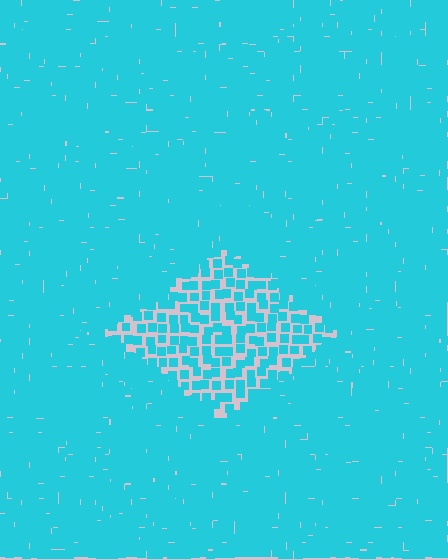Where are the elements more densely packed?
The elements are more densely packed outside the diamond boundary.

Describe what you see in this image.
The image contains small cyan elements arranged at two different densities. A diamond-shaped region is visible where the elements are less densely packed than the surrounding area.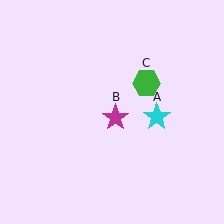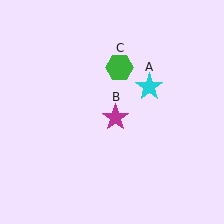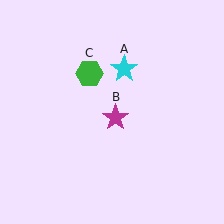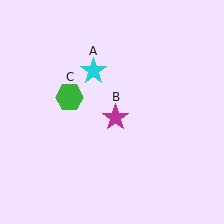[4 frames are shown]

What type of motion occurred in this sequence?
The cyan star (object A), green hexagon (object C) rotated counterclockwise around the center of the scene.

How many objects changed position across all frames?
2 objects changed position: cyan star (object A), green hexagon (object C).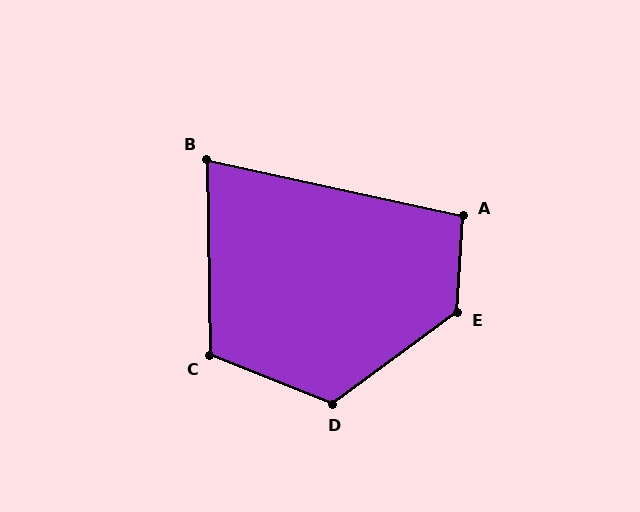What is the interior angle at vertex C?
Approximately 112 degrees (obtuse).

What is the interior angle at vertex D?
Approximately 122 degrees (obtuse).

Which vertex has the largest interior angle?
E, at approximately 129 degrees.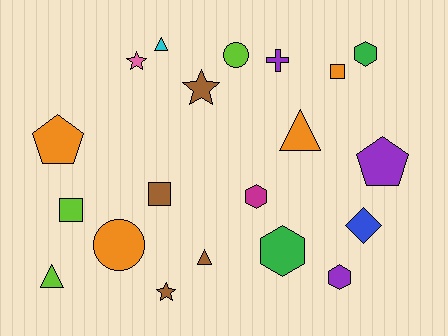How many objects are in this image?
There are 20 objects.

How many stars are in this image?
There are 3 stars.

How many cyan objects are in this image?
There is 1 cyan object.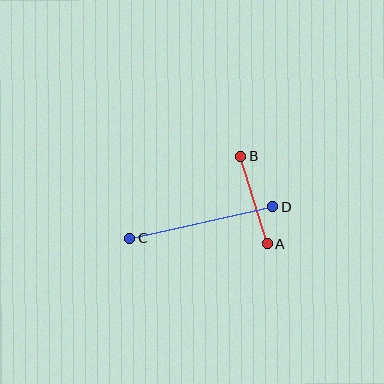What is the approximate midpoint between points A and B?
The midpoint is at approximately (254, 200) pixels.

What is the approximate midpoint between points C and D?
The midpoint is at approximately (201, 223) pixels.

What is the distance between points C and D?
The distance is approximately 146 pixels.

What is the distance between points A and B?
The distance is approximately 91 pixels.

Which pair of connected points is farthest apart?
Points C and D are farthest apart.